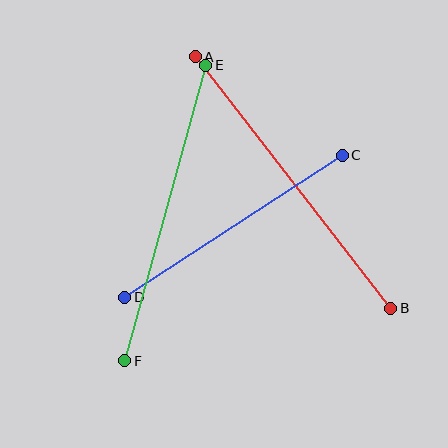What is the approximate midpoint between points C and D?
The midpoint is at approximately (233, 226) pixels.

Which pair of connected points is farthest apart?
Points A and B are farthest apart.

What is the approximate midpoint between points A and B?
The midpoint is at approximately (293, 183) pixels.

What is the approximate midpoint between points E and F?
The midpoint is at approximately (165, 213) pixels.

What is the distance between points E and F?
The distance is approximately 306 pixels.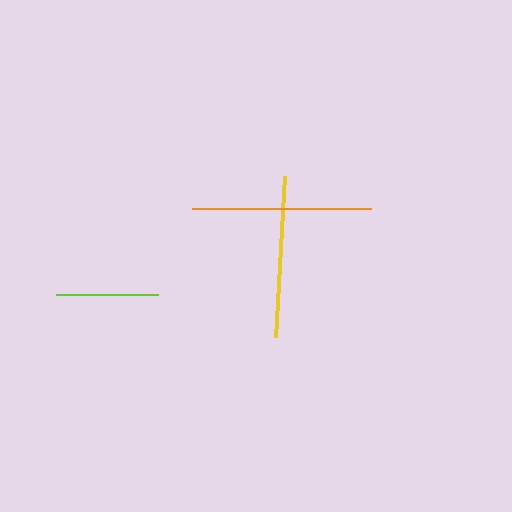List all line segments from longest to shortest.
From longest to shortest: orange, yellow, lime.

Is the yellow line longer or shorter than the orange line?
The orange line is longer than the yellow line.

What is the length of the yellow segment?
The yellow segment is approximately 161 pixels long.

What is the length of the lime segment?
The lime segment is approximately 102 pixels long.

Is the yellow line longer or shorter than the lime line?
The yellow line is longer than the lime line.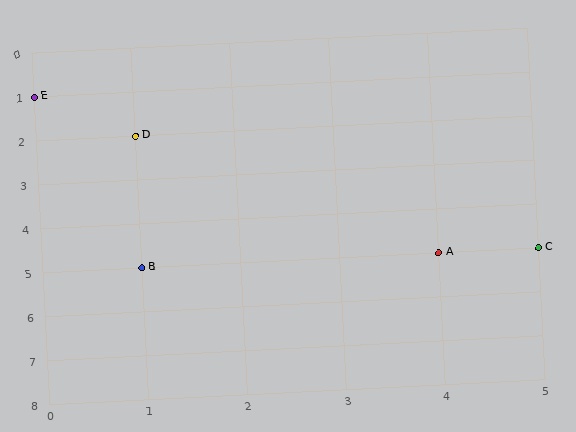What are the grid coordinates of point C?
Point C is at grid coordinates (5, 5).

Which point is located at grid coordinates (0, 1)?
Point E is at (0, 1).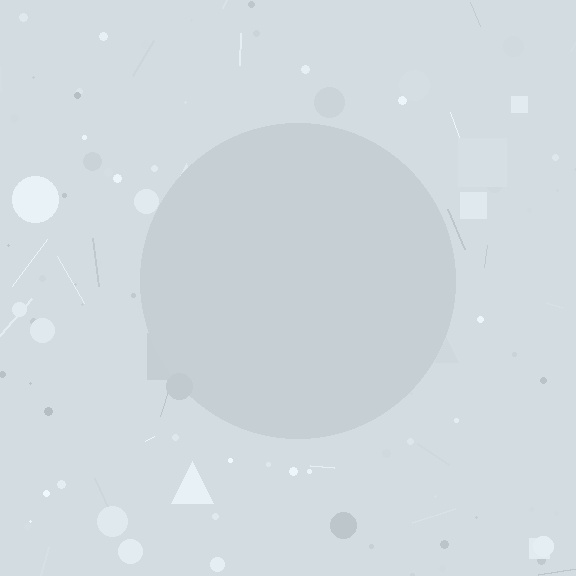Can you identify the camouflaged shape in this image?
The camouflaged shape is a circle.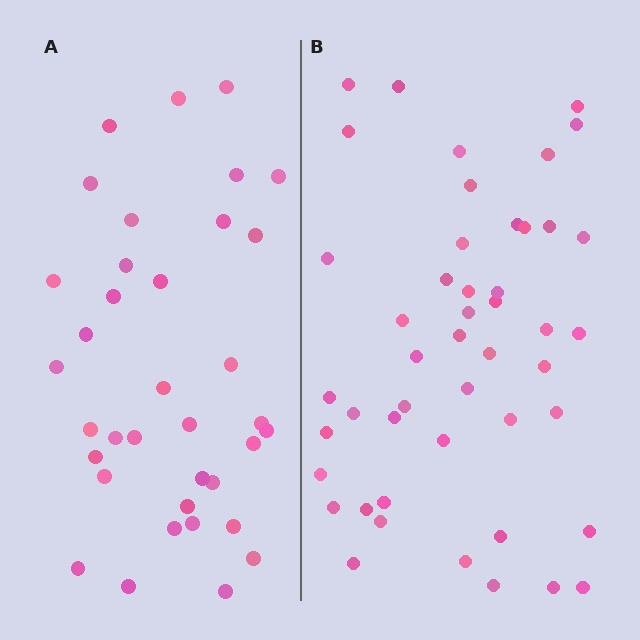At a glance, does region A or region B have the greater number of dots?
Region B (the right region) has more dots.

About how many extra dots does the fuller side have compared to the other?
Region B has roughly 12 or so more dots than region A.